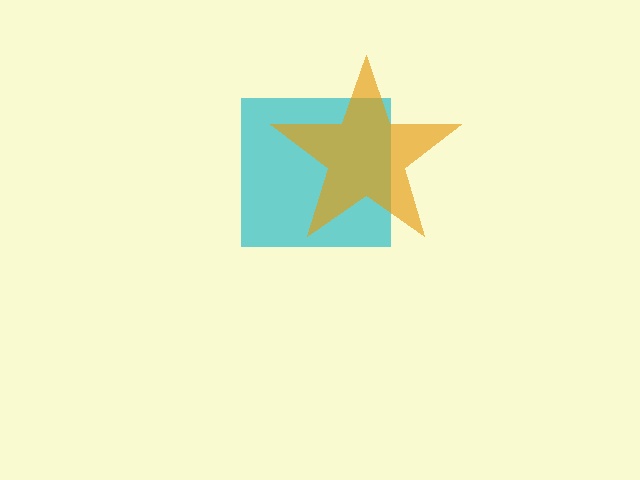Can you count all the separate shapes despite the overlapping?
Yes, there are 2 separate shapes.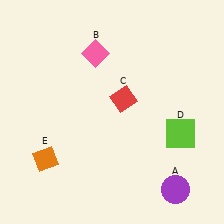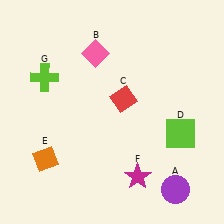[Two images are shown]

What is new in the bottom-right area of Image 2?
A magenta star (F) was added in the bottom-right area of Image 2.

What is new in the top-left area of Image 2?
A lime cross (G) was added in the top-left area of Image 2.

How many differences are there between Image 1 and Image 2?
There are 2 differences between the two images.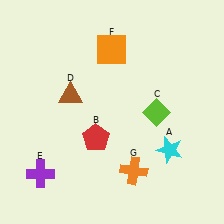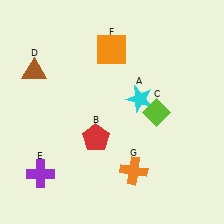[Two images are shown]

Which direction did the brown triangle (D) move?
The brown triangle (D) moved left.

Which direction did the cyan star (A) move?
The cyan star (A) moved up.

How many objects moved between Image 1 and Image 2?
2 objects moved between the two images.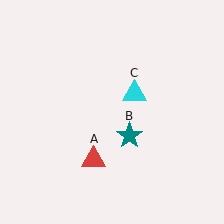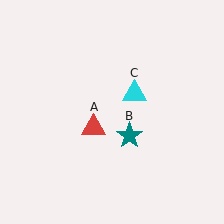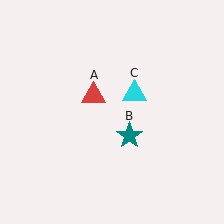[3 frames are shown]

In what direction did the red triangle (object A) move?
The red triangle (object A) moved up.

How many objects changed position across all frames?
1 object changed position: red triangle (object A).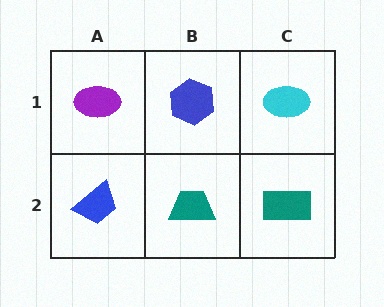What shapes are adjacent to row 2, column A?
A purple ellipse (row 1, column A), a teal trapezoid (row 2, column B).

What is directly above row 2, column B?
A blue hexagon.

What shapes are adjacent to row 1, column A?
A blue trapezoid (row 2, column A), a blue hexagon (row 1, column B).